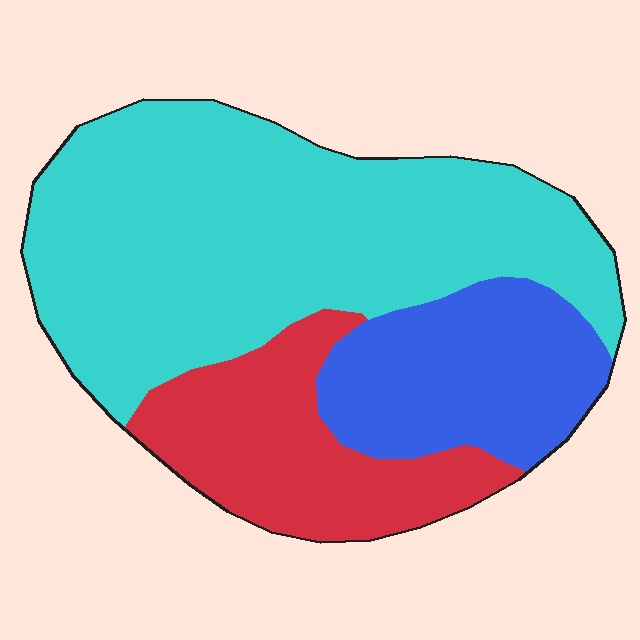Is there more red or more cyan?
Cyan.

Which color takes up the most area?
Cyan, at roughly 55%.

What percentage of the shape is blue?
Blue takes up about one fifth (1/5) of the shape.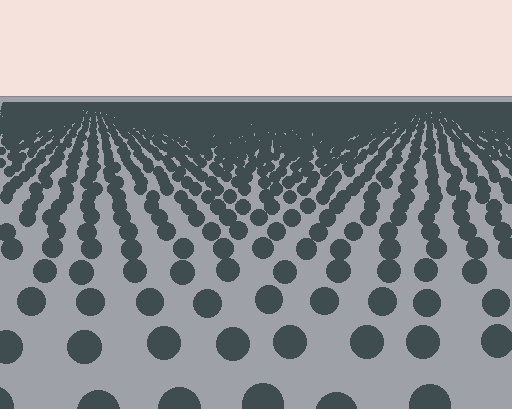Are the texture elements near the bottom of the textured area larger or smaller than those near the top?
Larger. Near the bottom, elements are closer to the viewer and appear at a bigger on-screen size.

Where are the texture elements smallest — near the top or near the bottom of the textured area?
Near the top.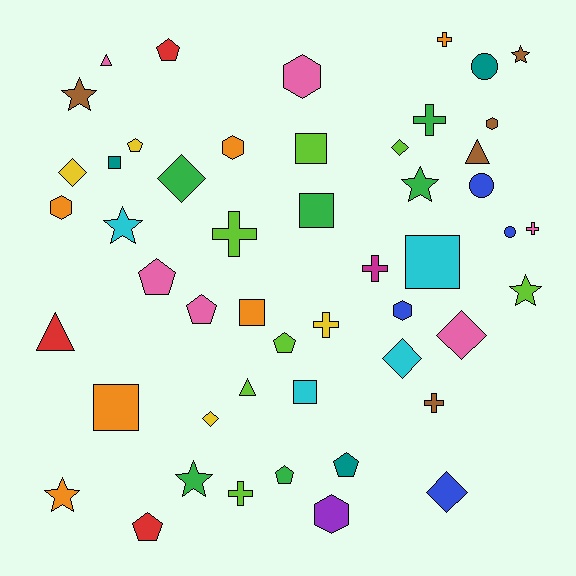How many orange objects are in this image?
There are 6 orange objects.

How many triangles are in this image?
There are 4 triangles.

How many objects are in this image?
There are 50 objects.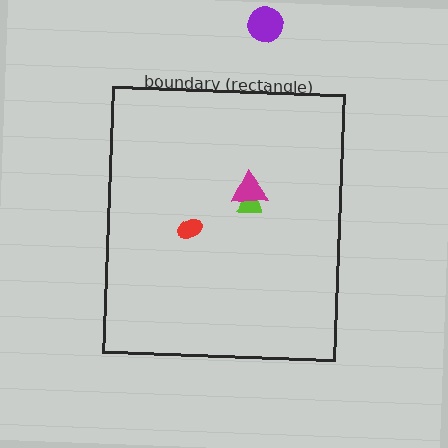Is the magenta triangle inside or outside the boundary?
Inside.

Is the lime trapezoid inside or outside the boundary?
Inside.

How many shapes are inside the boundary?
3 inside, 1 outside.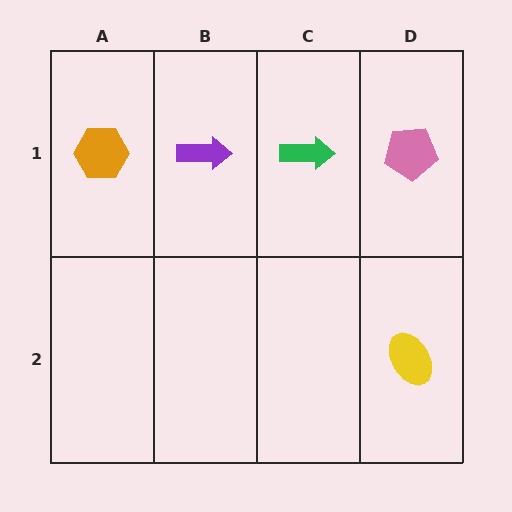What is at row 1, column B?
A purple arrow.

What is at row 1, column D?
A pink pentagon.